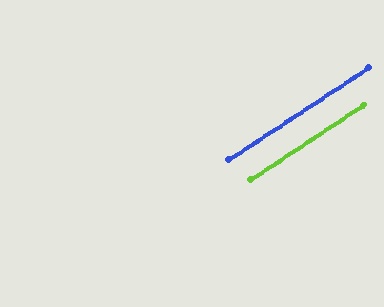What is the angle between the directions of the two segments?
Approximately 0 degrees.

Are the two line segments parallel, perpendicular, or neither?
Parallel — their directions differ by only 0.3°.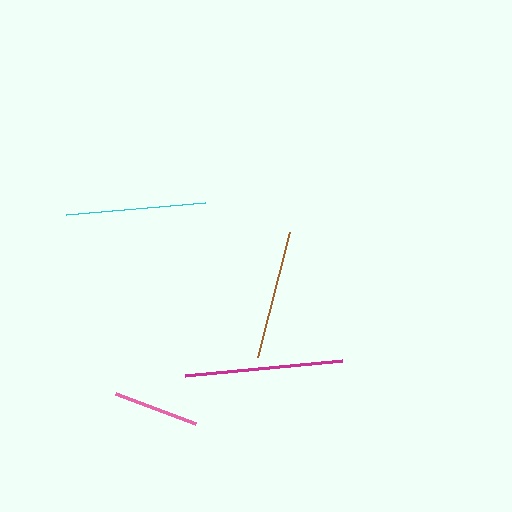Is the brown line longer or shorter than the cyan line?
The cyan line is longer than the brown line.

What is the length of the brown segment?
The brown segment is approximately 129 pixels long.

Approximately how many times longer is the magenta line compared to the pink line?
The magenta line is approximately 1.8 times the length of the pink line.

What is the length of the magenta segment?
The magenta segment is approximately 158 pixels long.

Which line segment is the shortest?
The pink line is the shortest at approximately 85 pixels.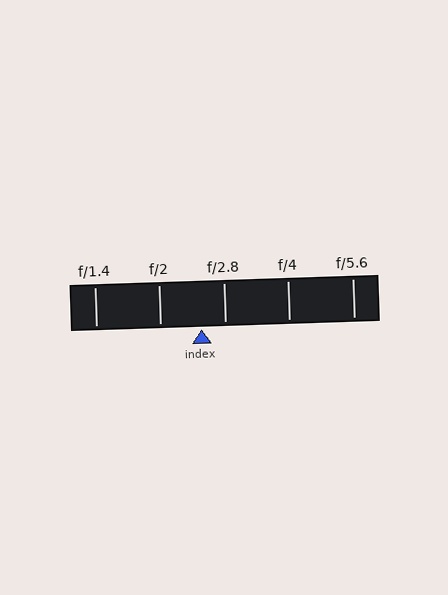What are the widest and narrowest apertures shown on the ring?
The widest aperture shown is f/1.4 and the narrowest is f/5.6.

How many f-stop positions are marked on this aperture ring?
There are 5 f-stop positions marked.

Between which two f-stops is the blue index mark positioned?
The index mark is between f/2 and f/2.8.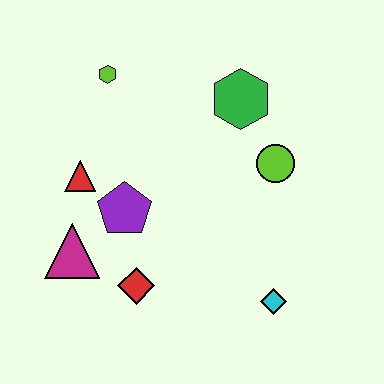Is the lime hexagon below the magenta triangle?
No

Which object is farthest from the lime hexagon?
The cyan diamond is farthest from the lime hexagon.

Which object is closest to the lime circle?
The green hexagon is closest to the lime circle.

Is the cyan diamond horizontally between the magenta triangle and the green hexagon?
No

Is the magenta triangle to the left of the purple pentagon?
Yes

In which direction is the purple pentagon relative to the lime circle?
The purple pentagon is to the left of the lime circle.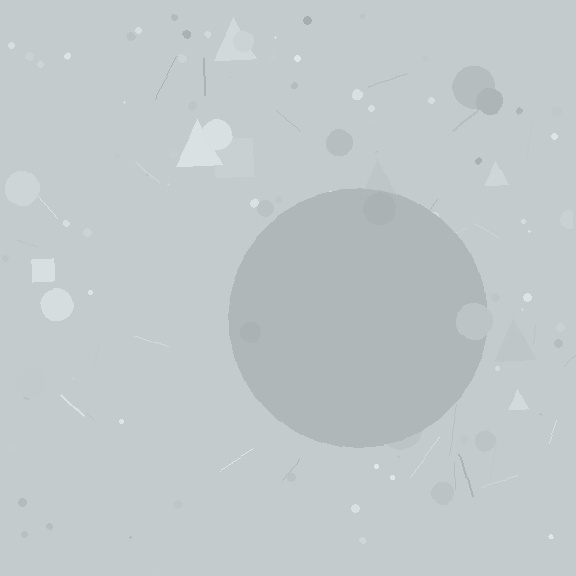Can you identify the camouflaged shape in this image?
The camouflaged shape is a circle.